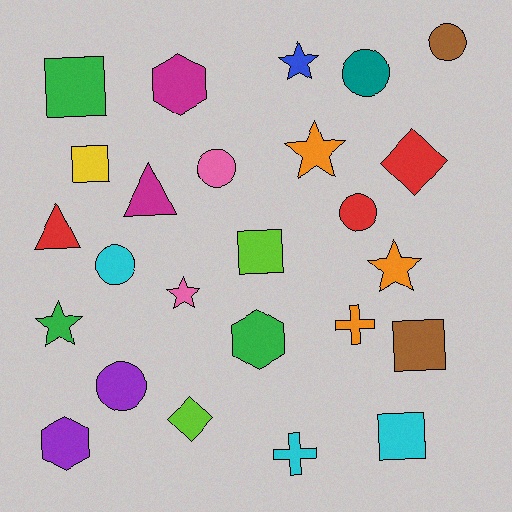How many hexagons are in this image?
There are 3 hexagons.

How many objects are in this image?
There are 25 objects.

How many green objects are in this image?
There are 3 green objects.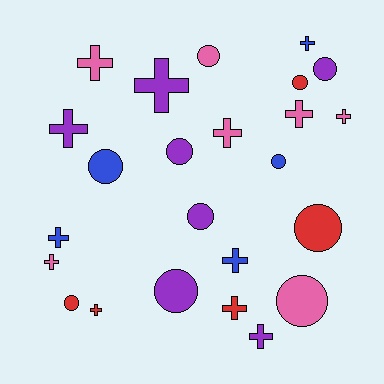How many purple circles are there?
There are 4 purple circles.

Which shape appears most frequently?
Cross, with 13 objects.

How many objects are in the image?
There are 24 objects.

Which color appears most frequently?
Purple, with 7 objects.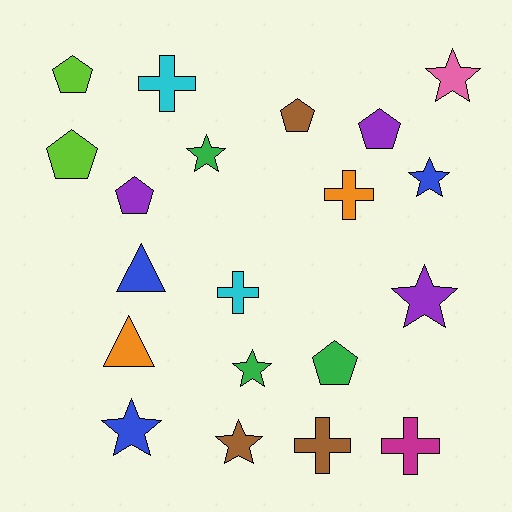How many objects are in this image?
There are 20 objects.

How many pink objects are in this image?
There is 1 pink object.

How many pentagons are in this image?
There are 6 pentagons.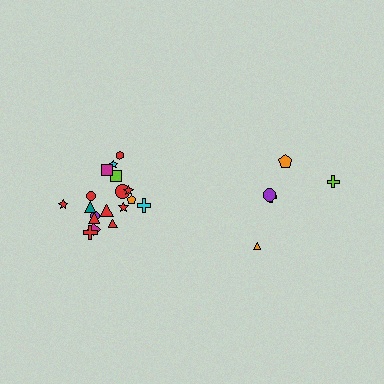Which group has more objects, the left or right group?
The left group.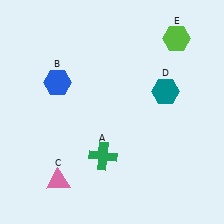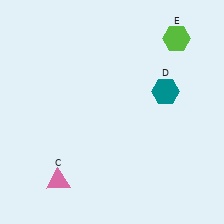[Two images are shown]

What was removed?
The blue hexagon (B), the green cross (A) were removed in Image 2.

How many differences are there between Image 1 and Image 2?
There are 2 differences between the two images.